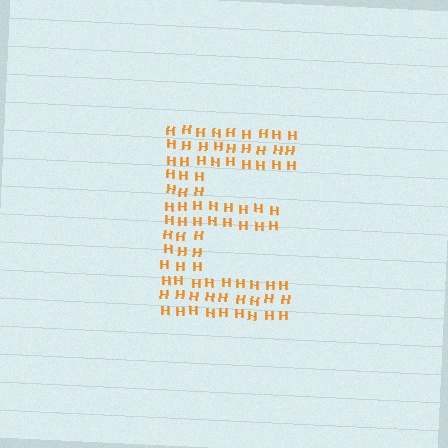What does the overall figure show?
The overall figure shows the letter E.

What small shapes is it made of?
It is made of small letter H's.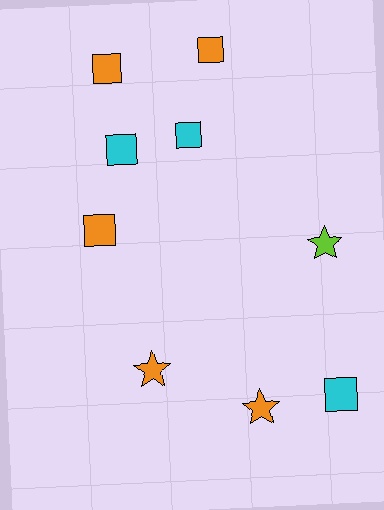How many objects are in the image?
There are 9 objects.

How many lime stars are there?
There is 1 lime star.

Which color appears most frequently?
Orange, with 5 objects.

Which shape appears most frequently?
Square, with 6 objects.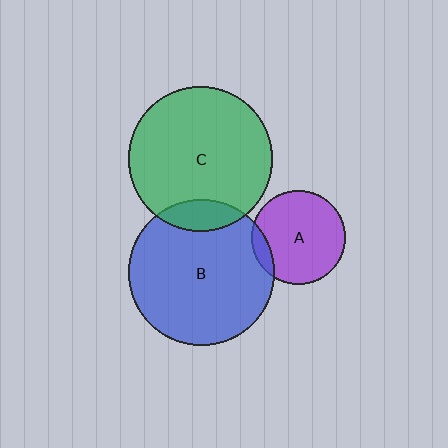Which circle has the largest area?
Circle B (blue).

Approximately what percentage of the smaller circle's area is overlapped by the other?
Approximately 10%.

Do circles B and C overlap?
Yes.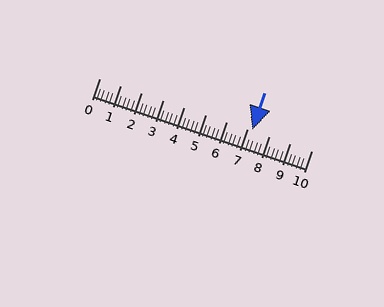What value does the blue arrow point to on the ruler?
The blue arrow points to approximately 7.2.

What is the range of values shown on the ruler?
The ruler shows values from 0 to 10.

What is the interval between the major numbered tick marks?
The major tick marks are spaced 1 units apart.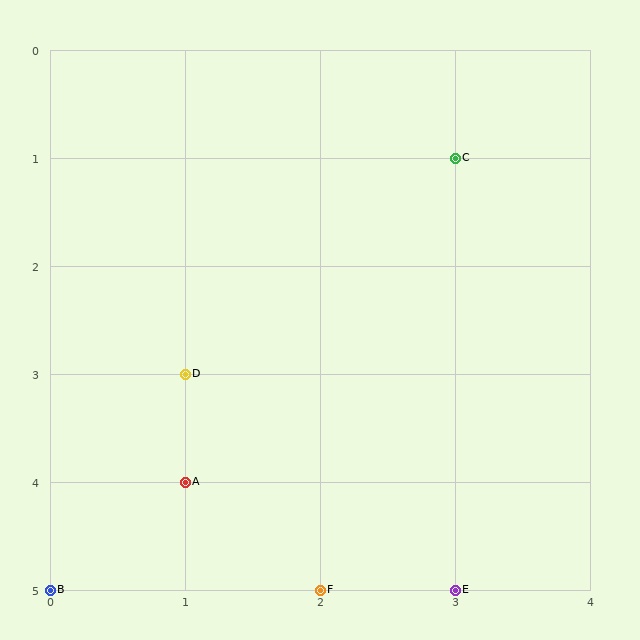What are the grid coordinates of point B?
Point B is at grid coordinates (0, 5).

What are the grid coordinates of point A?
Point A is at grid coordinates (1, 4).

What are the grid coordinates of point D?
Point D is at grid coordinates (1, 3).